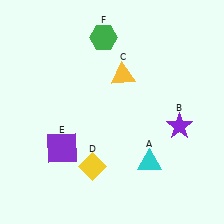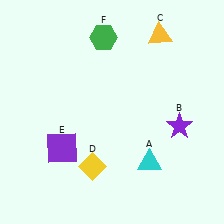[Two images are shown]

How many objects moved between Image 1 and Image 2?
1 object moved between the two images.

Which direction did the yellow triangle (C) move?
The yellow triangle (C) moved up.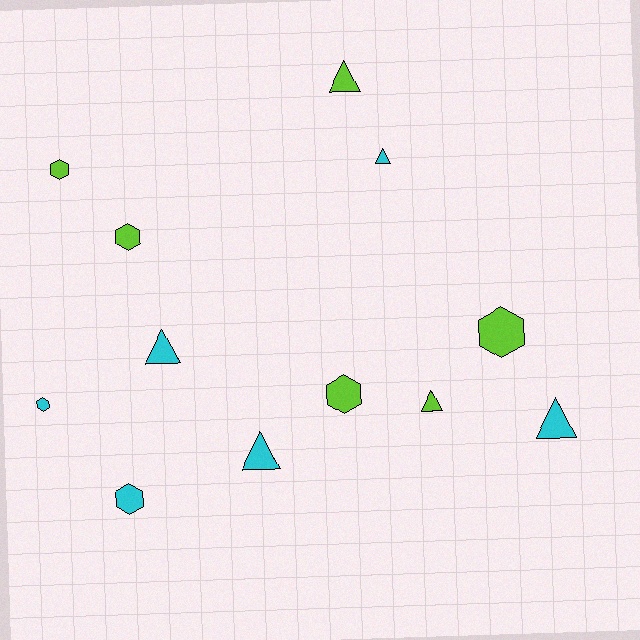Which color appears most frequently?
Lime, with 6 objects.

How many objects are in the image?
There are 12 objects.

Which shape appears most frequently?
Triangle, with 6 objects.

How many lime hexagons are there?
There are 4 lime hexagons.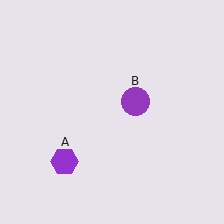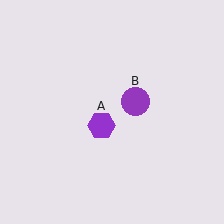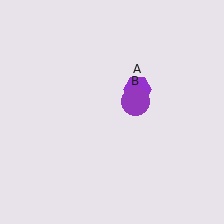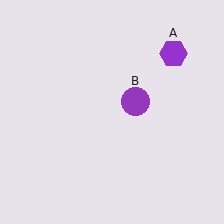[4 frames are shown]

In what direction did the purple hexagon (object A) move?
The purple hexagon (object A) moved up and to the right.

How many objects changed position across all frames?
1 object changed position: purple hexagon (object A).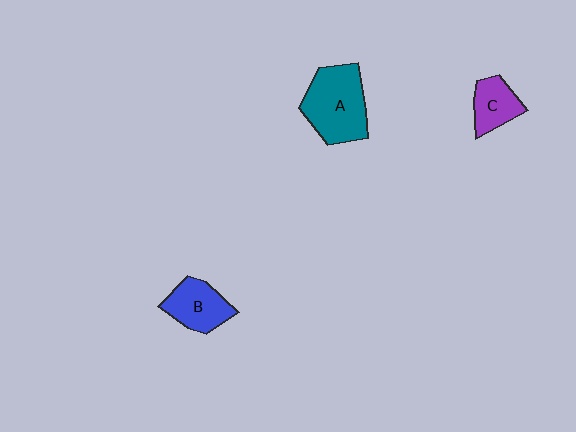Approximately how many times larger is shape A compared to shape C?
Approximately 2.0 times.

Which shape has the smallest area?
Shape C (purple).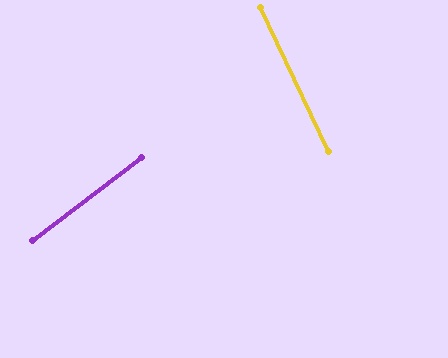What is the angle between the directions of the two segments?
Approximately 78 degrees.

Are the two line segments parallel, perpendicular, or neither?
Neither parallel nor perpendicular — they differ by about 78°.